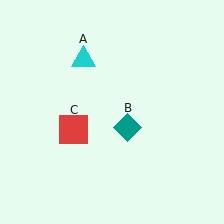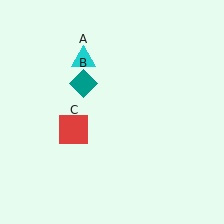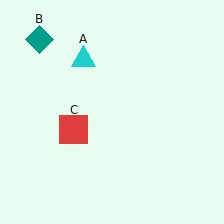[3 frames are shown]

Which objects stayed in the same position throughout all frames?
Cyan triangle (object A) and red square (object C) remained stationary.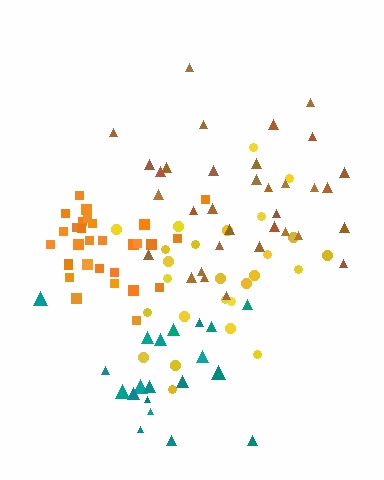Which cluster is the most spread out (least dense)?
Teal.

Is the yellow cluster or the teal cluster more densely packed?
Yellow.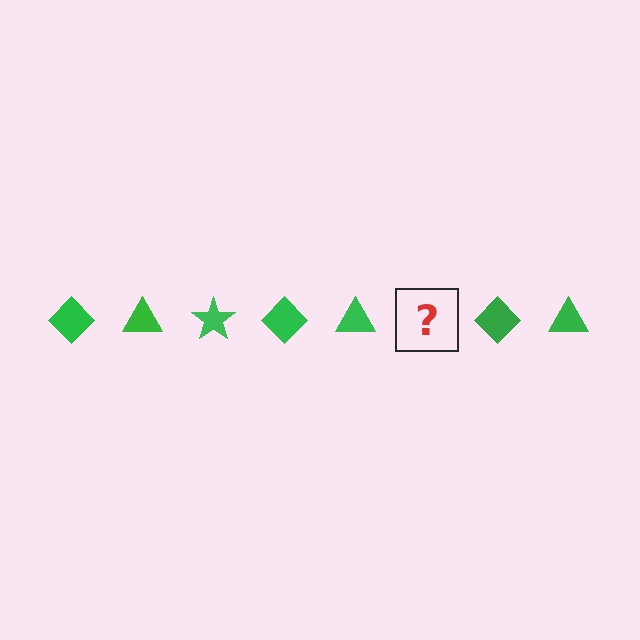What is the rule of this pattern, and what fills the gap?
The rule is that the pattern cycles through diamond, triangle, star shapes in green. The gap should be filled with a green star.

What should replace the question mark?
The question mark should be replaced with a green star.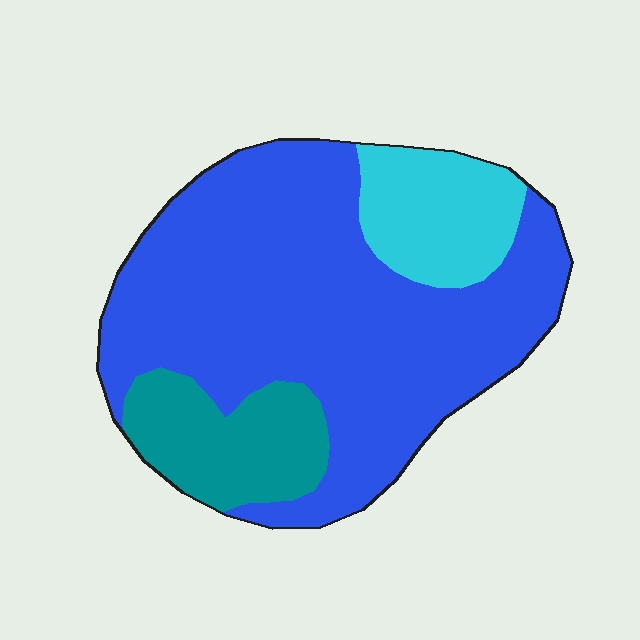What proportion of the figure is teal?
Teal takes up about one sixth (1/6) of the figure.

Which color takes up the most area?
Blue, at roughly 70%.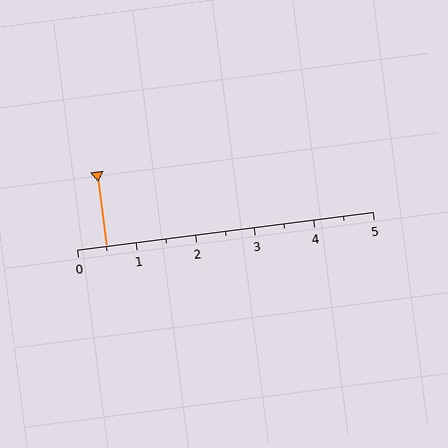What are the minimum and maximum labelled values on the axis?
The axis runs from 0 to 5.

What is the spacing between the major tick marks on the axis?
The major ticks are spaced 1 apart.